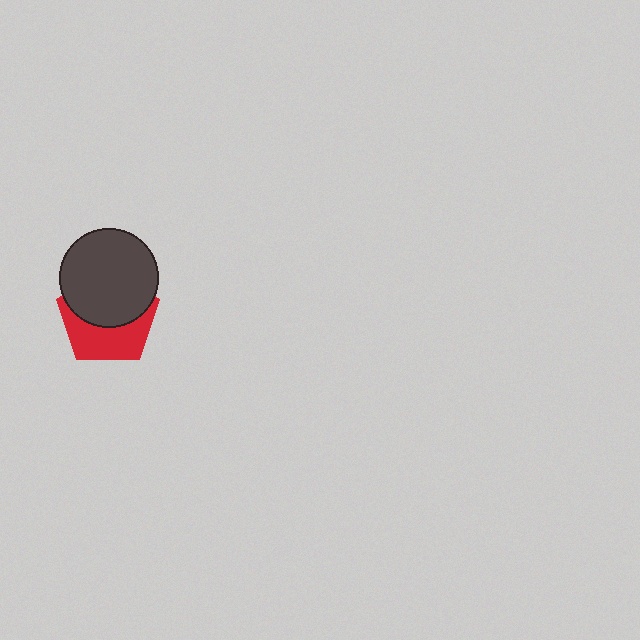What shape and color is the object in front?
The object in front is a dark gray circle.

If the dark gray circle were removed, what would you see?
You would see the complete red pentagon.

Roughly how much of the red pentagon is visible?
About half of it is visible (roughly 46%).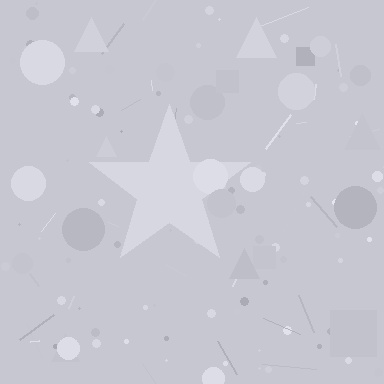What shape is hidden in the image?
A star is hidden in the image.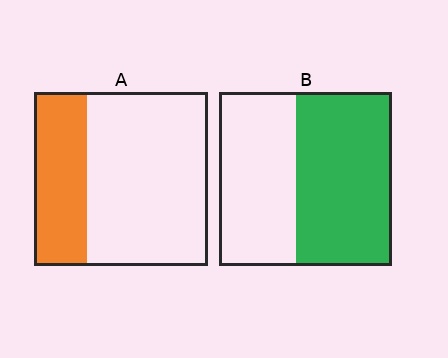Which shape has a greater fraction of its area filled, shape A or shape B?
Shape B.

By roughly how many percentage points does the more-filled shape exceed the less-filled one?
By roughly 25 percentage points (B over A).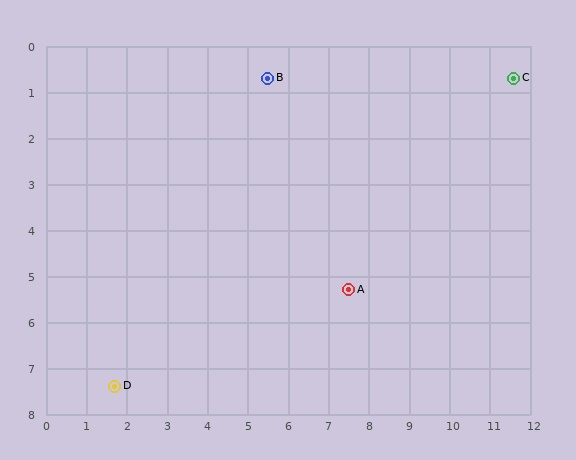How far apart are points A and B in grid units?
Points A and B are about 5.0 grid units apart.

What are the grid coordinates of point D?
Point D is at approximately (1.7, 7.4).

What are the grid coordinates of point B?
Point B is at approximately (5.5, 0.7).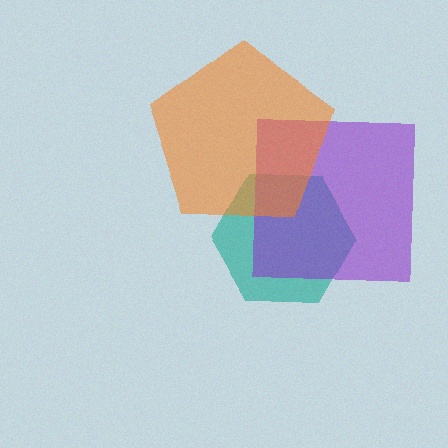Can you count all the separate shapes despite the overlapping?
Yes, there are 3 separate shapes.